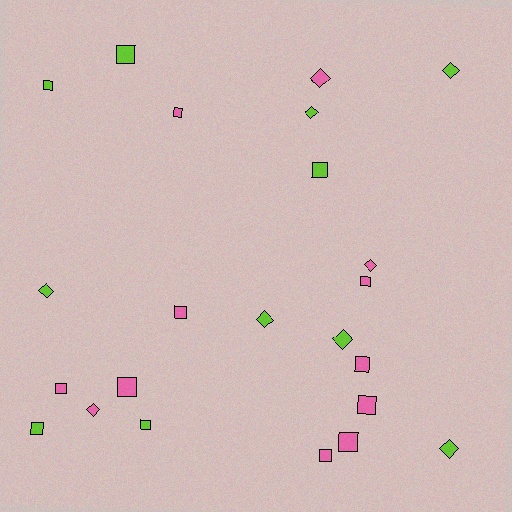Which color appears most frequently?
Pink, with 12 objects.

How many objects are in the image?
There are 23 objects.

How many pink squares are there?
There are 9 pink squares.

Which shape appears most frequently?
Square, with 14 objects.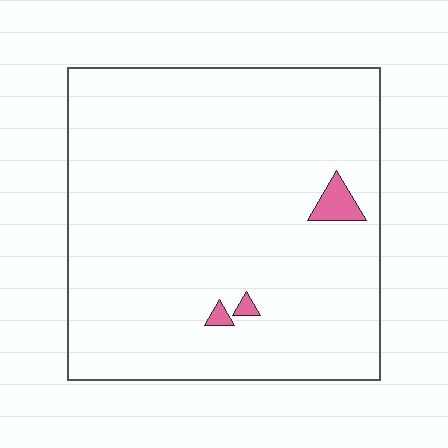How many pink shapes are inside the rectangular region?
3.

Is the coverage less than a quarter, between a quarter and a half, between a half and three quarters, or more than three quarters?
Less than a quarter.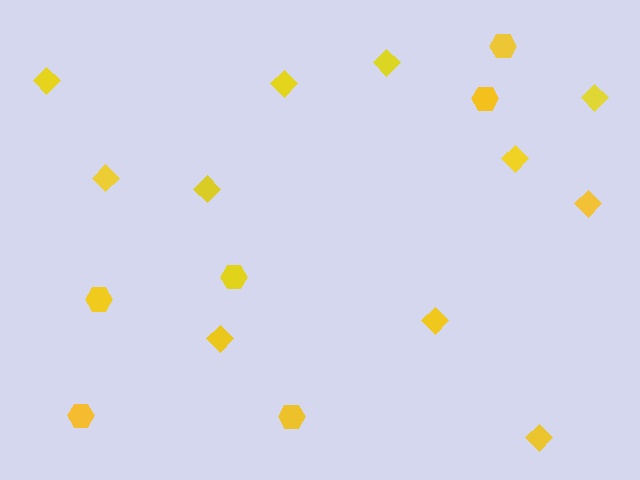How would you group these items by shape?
There are 2 groups: one group of hexagons (6) and one group of diamonds (11).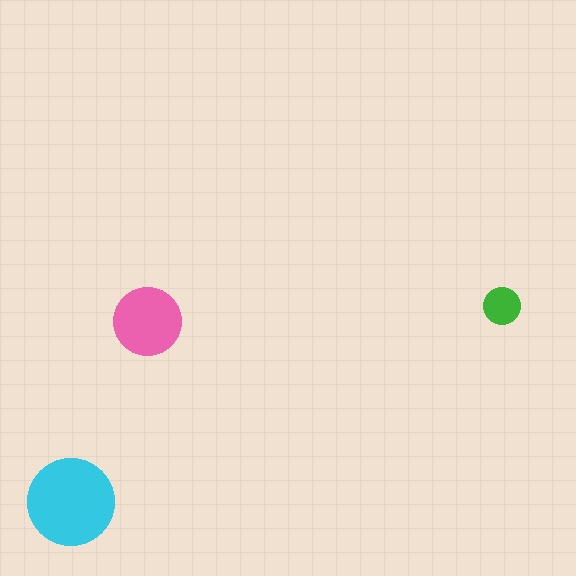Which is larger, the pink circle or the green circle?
The pink one.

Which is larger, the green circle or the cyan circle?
The cyan one.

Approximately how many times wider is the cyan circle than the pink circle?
About 1.5 times wider.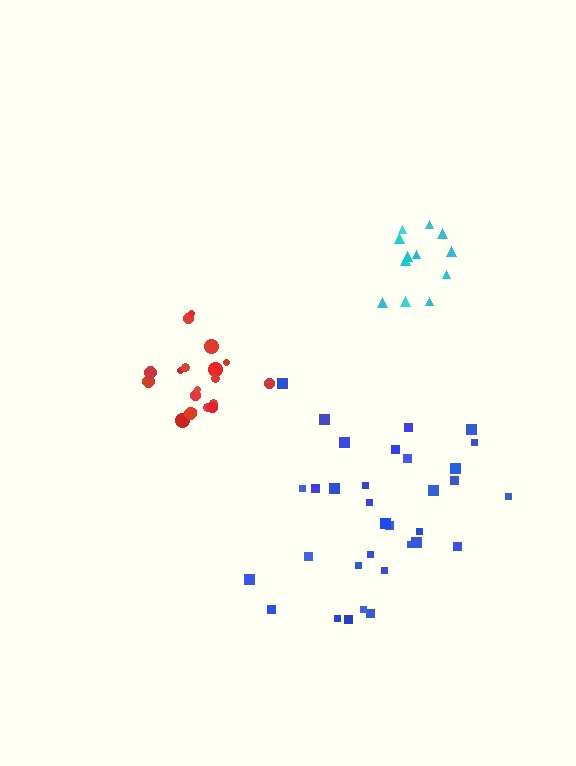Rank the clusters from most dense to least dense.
red, cyan, blue.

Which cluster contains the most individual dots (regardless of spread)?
Blue (33).